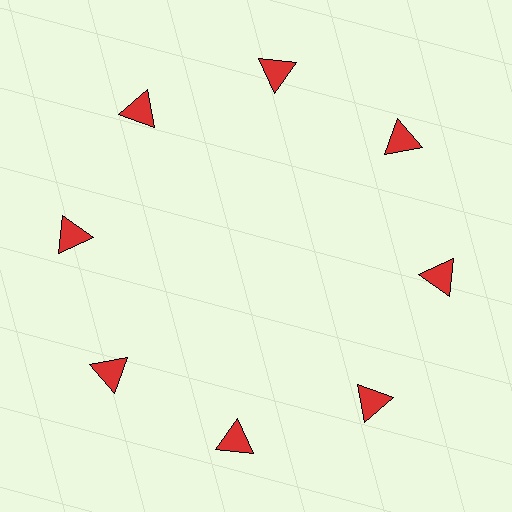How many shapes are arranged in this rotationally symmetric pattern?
There are 8 shapes, arranged in 8 groups of 1.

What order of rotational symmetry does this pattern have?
This pattern has 8-fold rotational symmetry.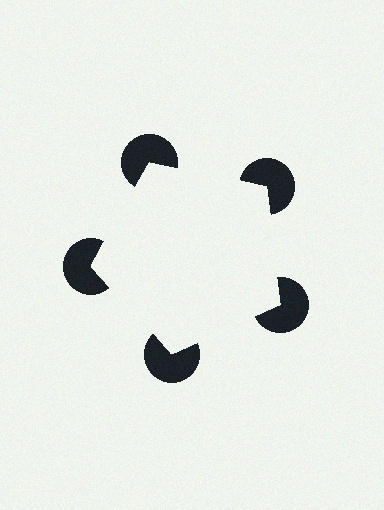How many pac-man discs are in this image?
There are 5 — one at each vertex of the illusory pentagon.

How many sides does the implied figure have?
5 sides.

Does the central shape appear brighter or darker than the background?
It typically appears slightly brighter than the background, even though no actual brightness change is drawn.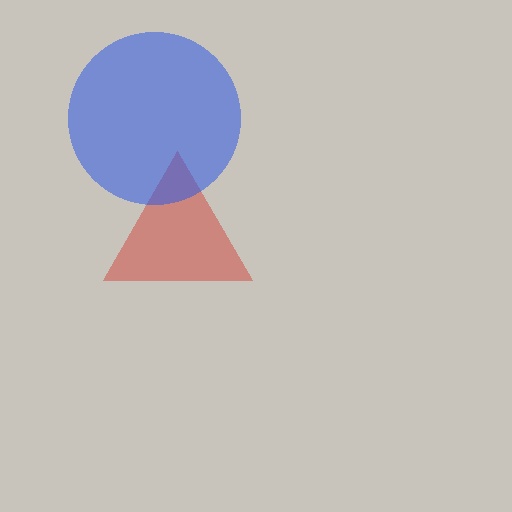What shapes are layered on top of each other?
The layered shapes are: a red triangle, a blue circle.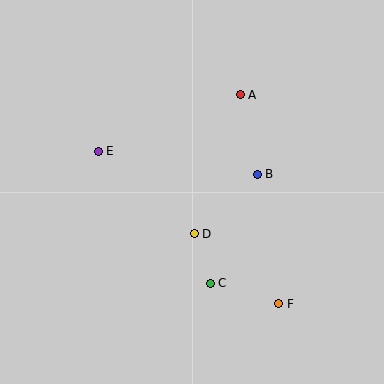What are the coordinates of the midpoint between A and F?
The midpoint between A and F is at (260, 199).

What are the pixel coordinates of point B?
Point B is at (257, 174).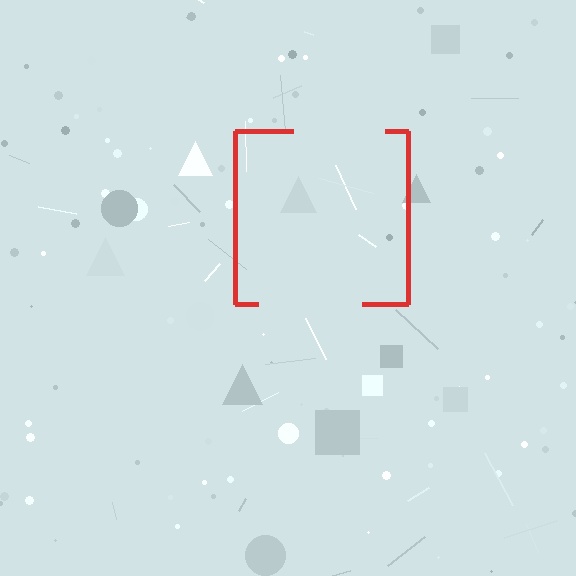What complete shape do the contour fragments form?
The contour fragments form a square.